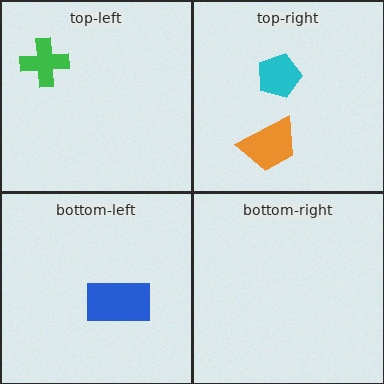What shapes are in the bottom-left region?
The blue rectangle.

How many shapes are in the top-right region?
2.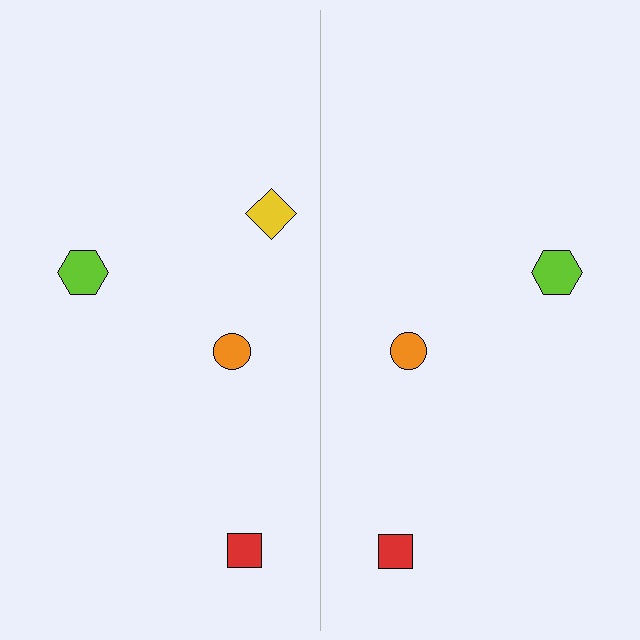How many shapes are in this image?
There are 7 shapes in this image.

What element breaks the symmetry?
A yellow diamond is missing from the right side.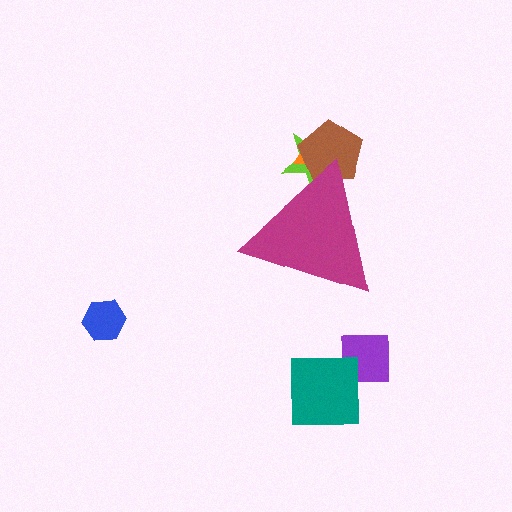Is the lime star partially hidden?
Yes, the lime star is partially hidden behind the magenta triangle.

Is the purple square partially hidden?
No, the purple square is fully visible.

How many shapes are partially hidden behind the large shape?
3 shapes are partially hidden.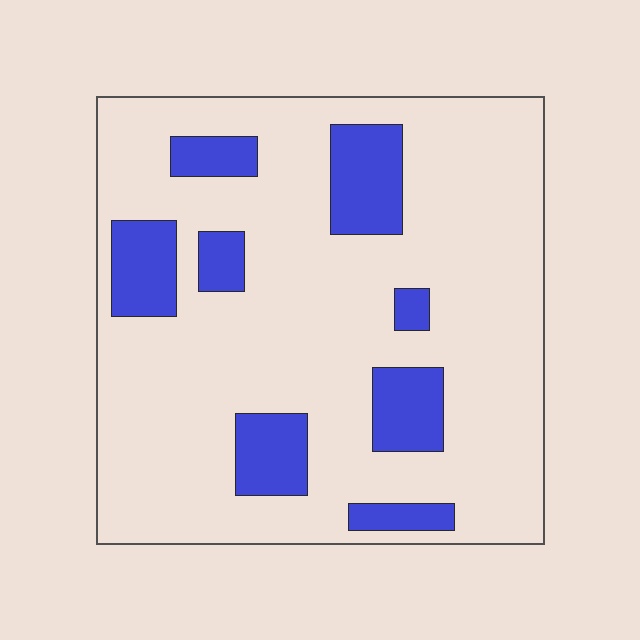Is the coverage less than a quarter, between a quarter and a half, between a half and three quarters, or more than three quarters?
Less than a quarter.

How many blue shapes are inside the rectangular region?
8.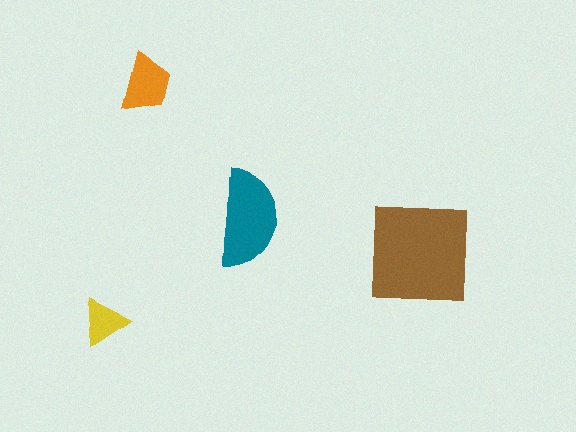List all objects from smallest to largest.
The yellow triangle, the orange trapezoid, the teal semicircle, the brown square.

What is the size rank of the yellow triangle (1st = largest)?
4th.